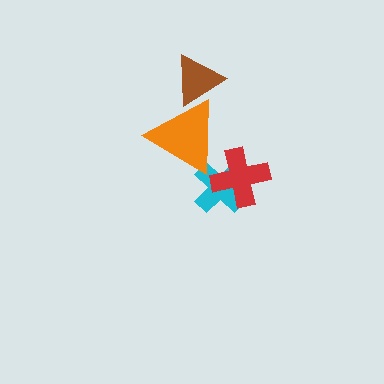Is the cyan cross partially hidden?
Yes, it is partially covered by another shape.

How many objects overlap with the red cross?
1 object overlaps with the red cross.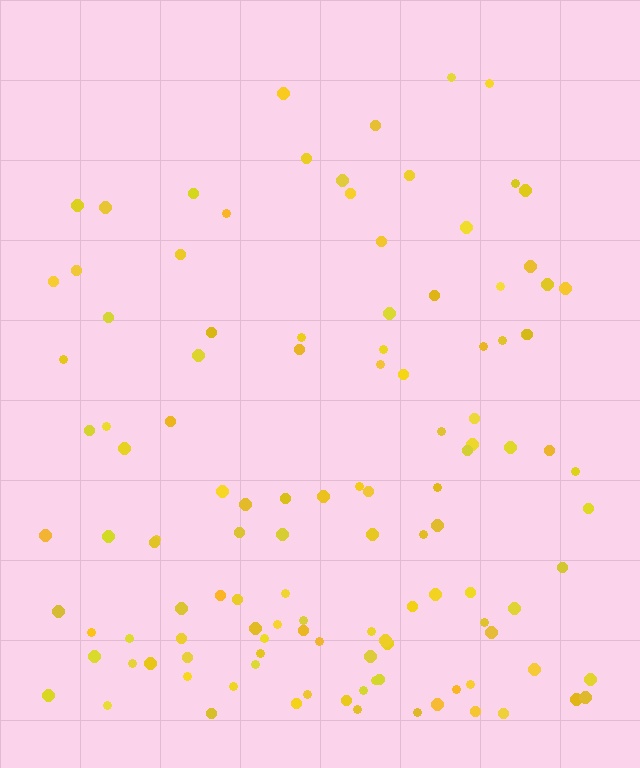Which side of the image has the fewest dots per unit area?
The top.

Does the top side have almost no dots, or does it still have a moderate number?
Still a moderate number, just noticeably fewer than the bottom.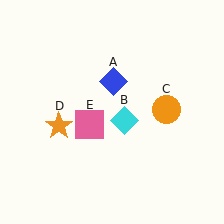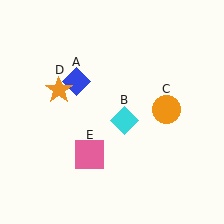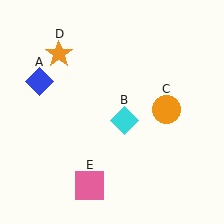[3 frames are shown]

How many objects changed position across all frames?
3 objects changed position: blue diamond (object A), orange star (object D), pink square (object E).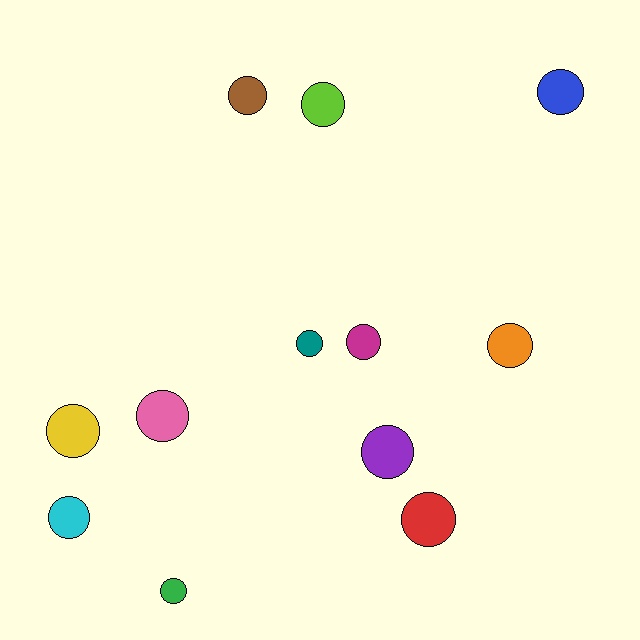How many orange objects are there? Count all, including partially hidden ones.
There is 1 orange object.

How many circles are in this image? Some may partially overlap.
There are 12 circles.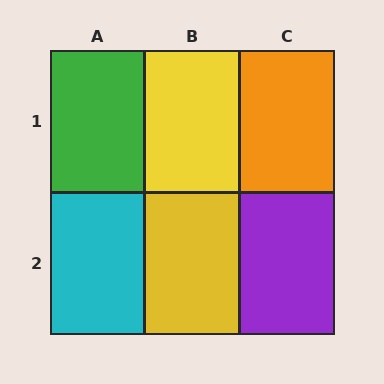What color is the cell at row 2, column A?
Cyan.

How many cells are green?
1 cell is green.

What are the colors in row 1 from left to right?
Green, yellow, orange.